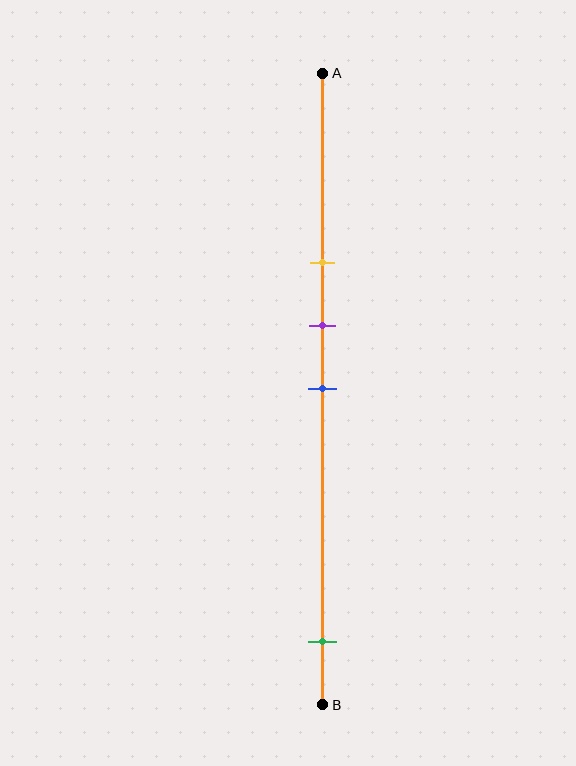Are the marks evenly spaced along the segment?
No, the marks are not evenly spaced.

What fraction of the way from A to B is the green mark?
The green mark is approximately 90% (0.9) of the way from A to B.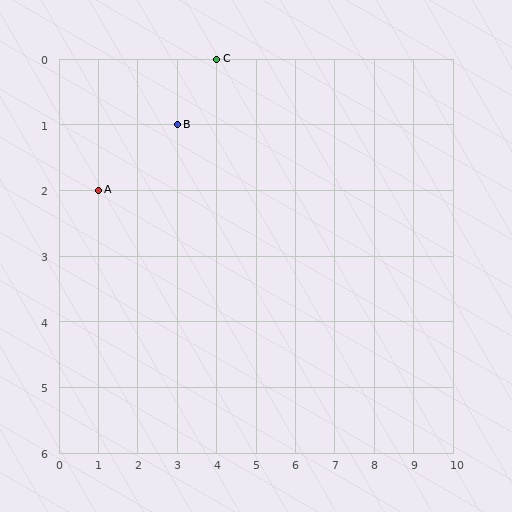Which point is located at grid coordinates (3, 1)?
Point B is at (3, 1).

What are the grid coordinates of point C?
Point C is at grid coordinates (4, 0).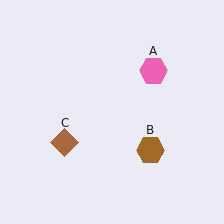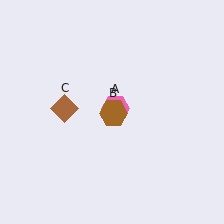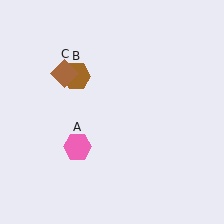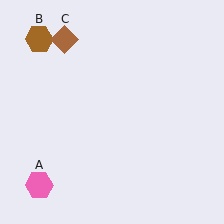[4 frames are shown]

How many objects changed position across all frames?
3 objects changed position: pink hexagon (object A), brown hexagon (object B), brown diamond (object C).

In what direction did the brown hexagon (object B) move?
The brown hexagon (object B) moved up and to the left.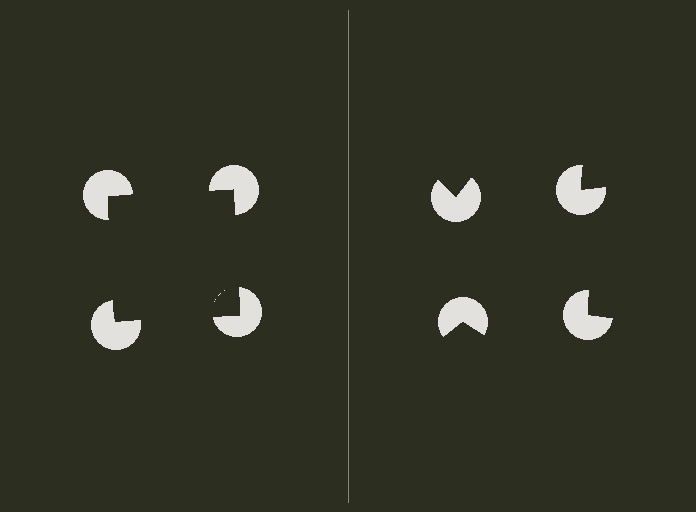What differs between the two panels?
The pac-man discs are positioned identically on both sides; only the wedge orientations differ. On the left they align to a square; on the right they are misaligned.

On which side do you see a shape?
An illusory square appears on the left side. On the right side the wedge cuts are rotated, so no coherent shape forms.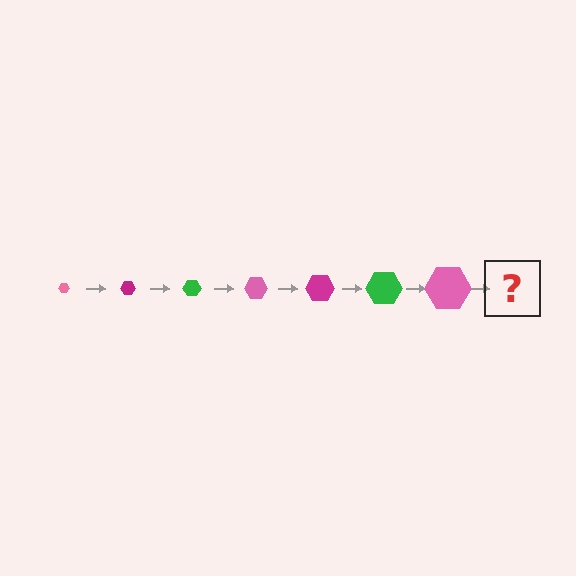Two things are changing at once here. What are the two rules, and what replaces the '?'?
The two rules are that the hexagon grows larger each step and the color cycles through pink, magenta, and green. The '?' should be a magenta hexagon, larger than the previous one.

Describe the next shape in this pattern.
It should be a magenta hexagon, larger than the previous one.